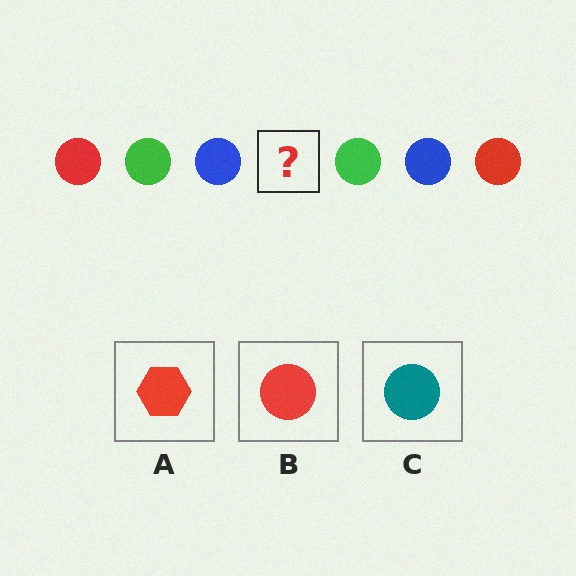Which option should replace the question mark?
Option B.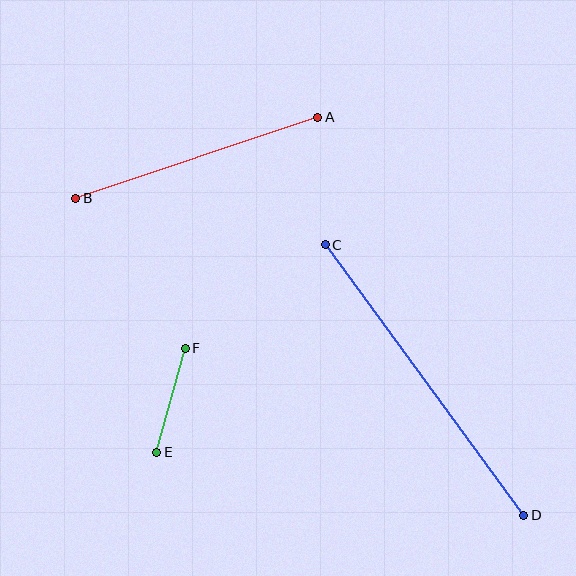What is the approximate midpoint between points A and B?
The midpoint is at approximately (197, 158) pixels.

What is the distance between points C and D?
The distance is approximately 336 pixels.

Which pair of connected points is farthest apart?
Points C and D are farthest apart.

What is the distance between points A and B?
The distance is approximately 255 pixels.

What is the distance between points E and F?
The distance is approximately 108 pixels.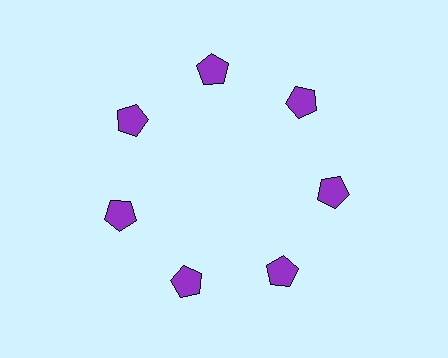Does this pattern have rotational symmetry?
Yes, this pattern has 7-fold rotational symmetry. It looks the same after rotating 51 degrees around the center.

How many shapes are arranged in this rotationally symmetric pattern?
There are 7 shapes, arranged in 7 groups of 1.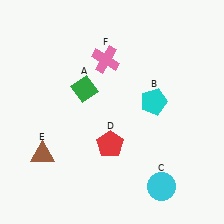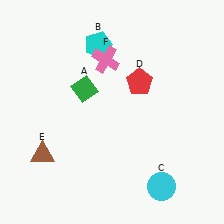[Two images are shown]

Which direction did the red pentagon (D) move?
The red pentagon (D) moved up.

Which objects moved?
The objects that moved are: the cyan pentagon (B), the red pentagon (D).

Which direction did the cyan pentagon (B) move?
The cyan pentagon (B) moved up.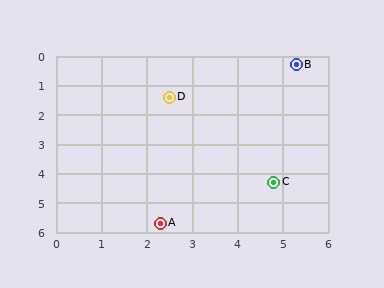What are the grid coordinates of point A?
Point A is at approximately (2.3, 5.7).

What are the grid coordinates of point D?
Point D is at approximately (2.5, 1.4).